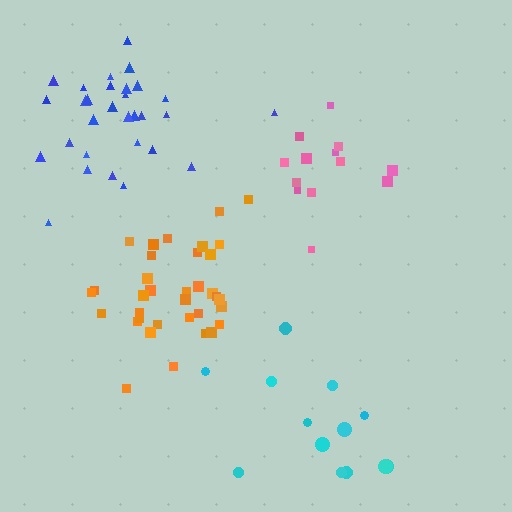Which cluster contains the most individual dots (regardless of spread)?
Orange (35).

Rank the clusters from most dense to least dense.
orange, blue, pink, cyan.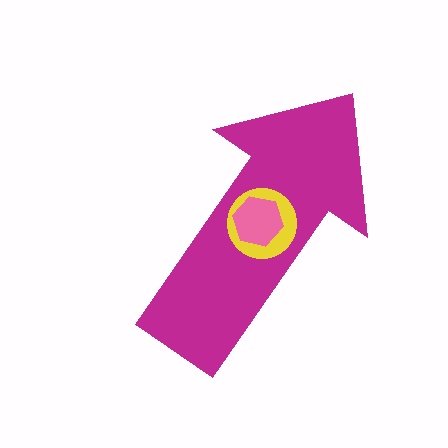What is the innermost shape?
The pink hexagon.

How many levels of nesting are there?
3.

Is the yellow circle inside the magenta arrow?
Yes.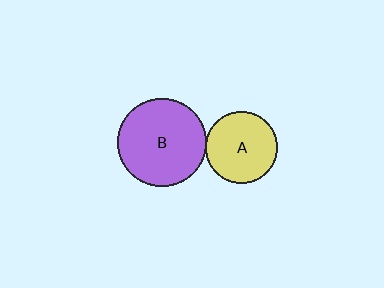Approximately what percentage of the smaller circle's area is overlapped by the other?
Approximately 5%.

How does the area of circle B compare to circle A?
Approximately 1.5 times.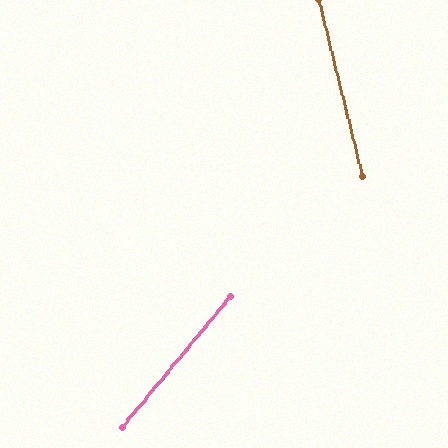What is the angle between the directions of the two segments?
Approximately 54 degrees.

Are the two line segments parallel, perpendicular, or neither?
Neither parallel nor perpendicular — they differ by about 54°.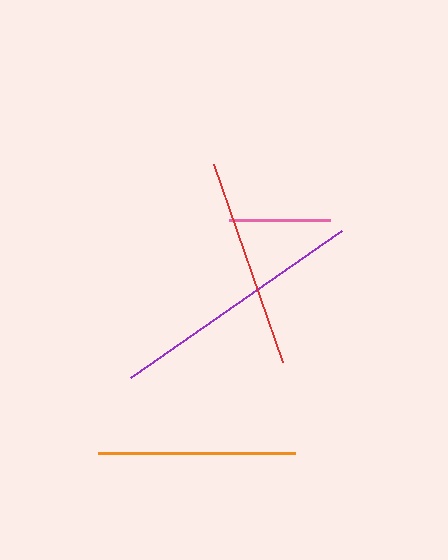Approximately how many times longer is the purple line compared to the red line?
The purple line is approximately 1.2 times the length of the red line.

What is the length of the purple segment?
The purple segment is approximately 257 pixels long.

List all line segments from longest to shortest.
From longest to shortest: purple, red, orange, pink.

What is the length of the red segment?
The red segment is approximately 210 pixels long.